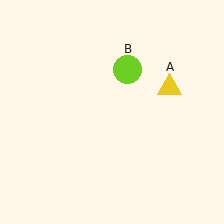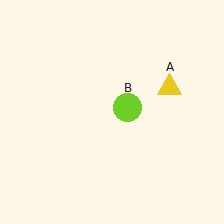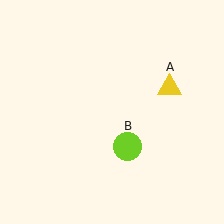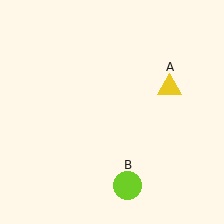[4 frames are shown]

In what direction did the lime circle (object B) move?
The lime circle (object B) moved down.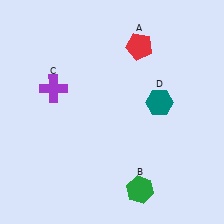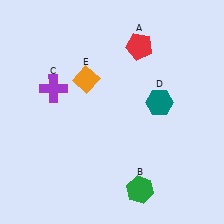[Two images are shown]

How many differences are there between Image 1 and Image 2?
There is 1 difference between the two images.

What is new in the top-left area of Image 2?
An orange diamond (E) was added in the top-left area of Image 2.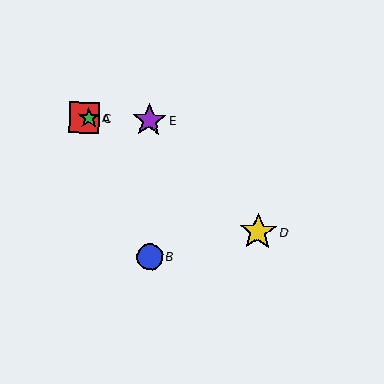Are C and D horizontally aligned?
No, C is at y≈118 and D is at y≈232.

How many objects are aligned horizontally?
3 objects (A, C, E) are aligned horizontally.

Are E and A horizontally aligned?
Yes, both are at y≈120.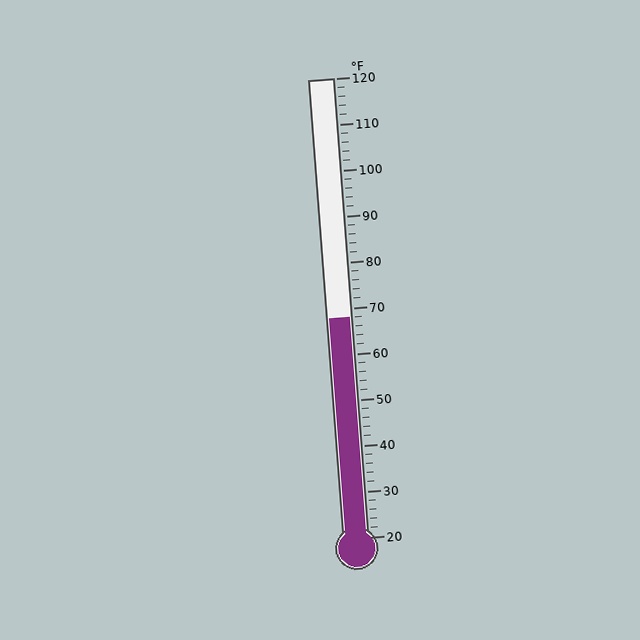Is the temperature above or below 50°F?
The temperature is above 50°F.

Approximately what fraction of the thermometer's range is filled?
The thermometer is filled to approximately 50% of its range.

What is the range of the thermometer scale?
The thermometer scale ranges from 20°F to 120°F.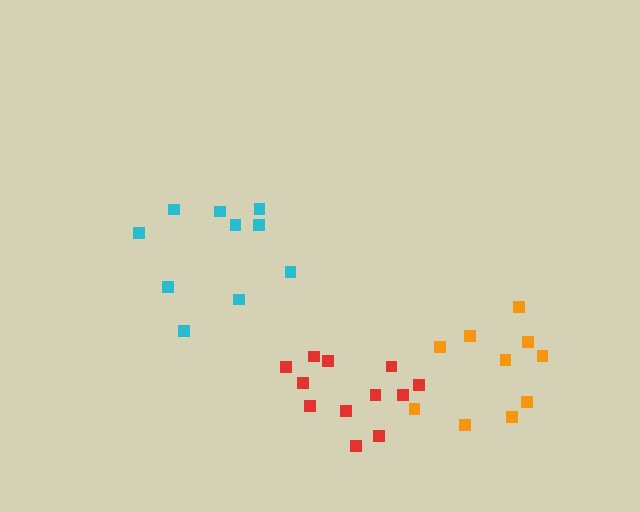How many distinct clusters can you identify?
There are 3 distinct clusters.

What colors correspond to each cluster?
The clusters are colored: orange, cyan, red.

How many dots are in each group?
Group 1: 10 dots, Group 2: 10 dots, Group 3: 12 dots (32 total).